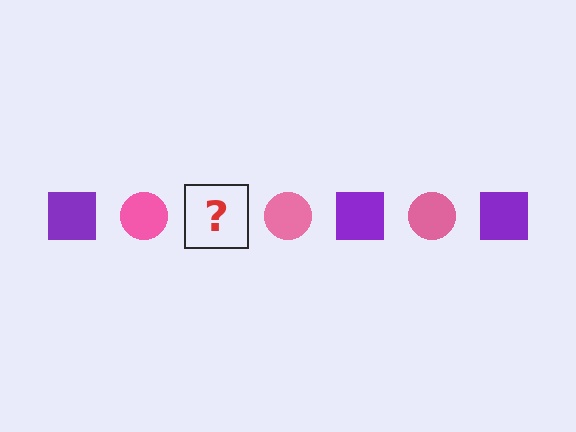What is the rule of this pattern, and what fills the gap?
The rule is that the pattern alternates between purple square and pink circle. The gap should be filled with a purple square.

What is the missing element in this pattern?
The missing element is a purple square.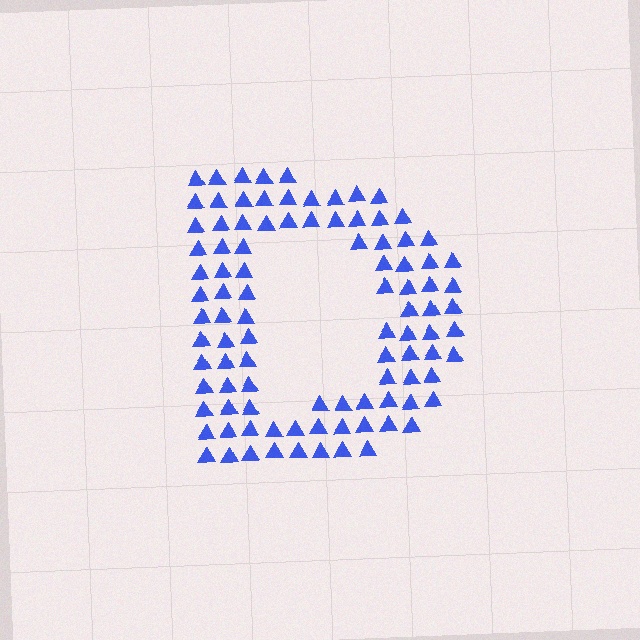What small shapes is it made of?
It is made of small triangles.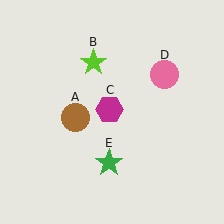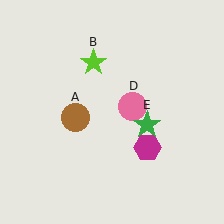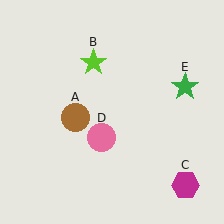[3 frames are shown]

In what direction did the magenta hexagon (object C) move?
The magenta hexagon (object C) moved down and to the right.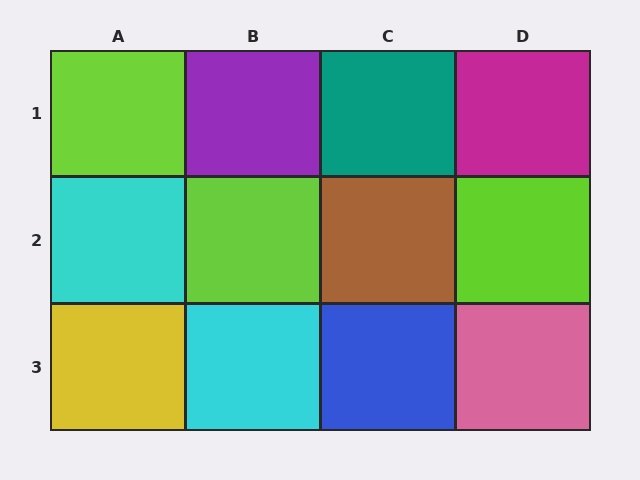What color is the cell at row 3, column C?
Blue.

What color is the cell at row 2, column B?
Lime.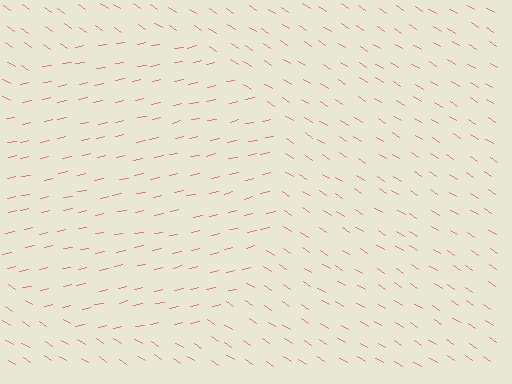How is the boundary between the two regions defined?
The boundary is defined purely by a change in line orientation (approximately 45 degrees difference). All lines are the same color and thickness.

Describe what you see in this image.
The image is filled with small pink line segments. A circle region in the image has lines oriented differently from the surrounding lines, creating a visible texture boundary.